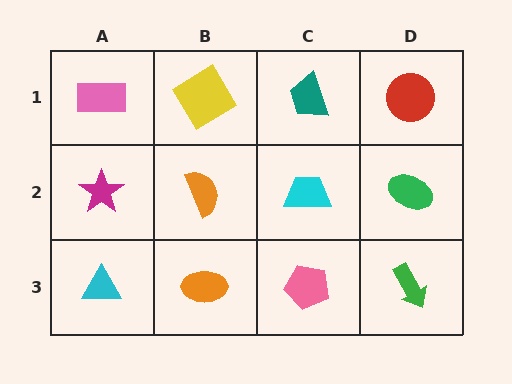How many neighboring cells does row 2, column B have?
4.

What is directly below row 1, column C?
A cyan trapezoid.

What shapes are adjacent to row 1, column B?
An orange semicircle (row 2, column B), a pink rectangle (row 1, column A), a teal trapezoid (row 1, column C).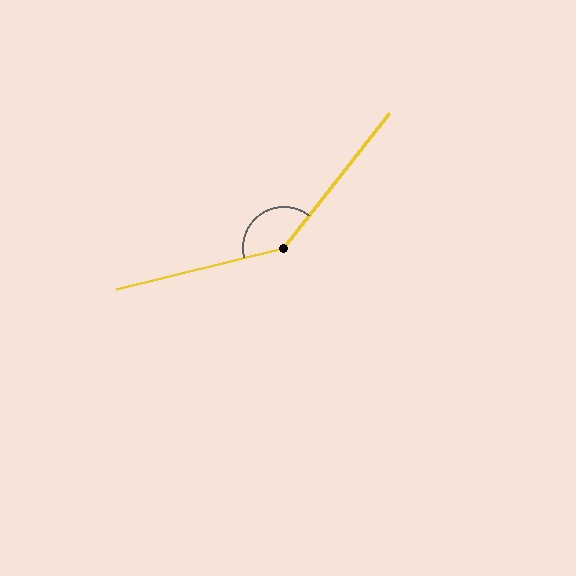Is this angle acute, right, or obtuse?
It is obtuse.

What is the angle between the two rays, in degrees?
Approximately 142 degrees.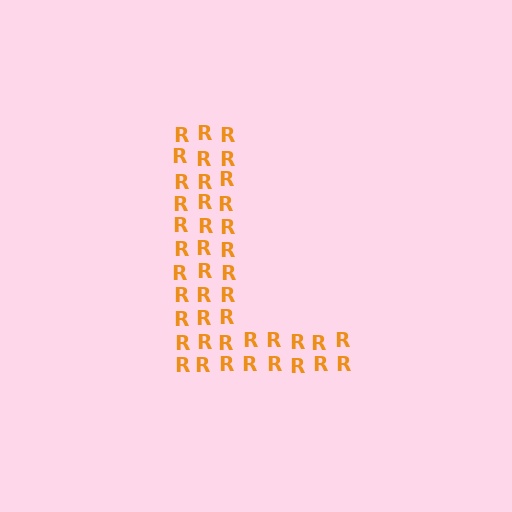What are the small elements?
The small elements are letter R's.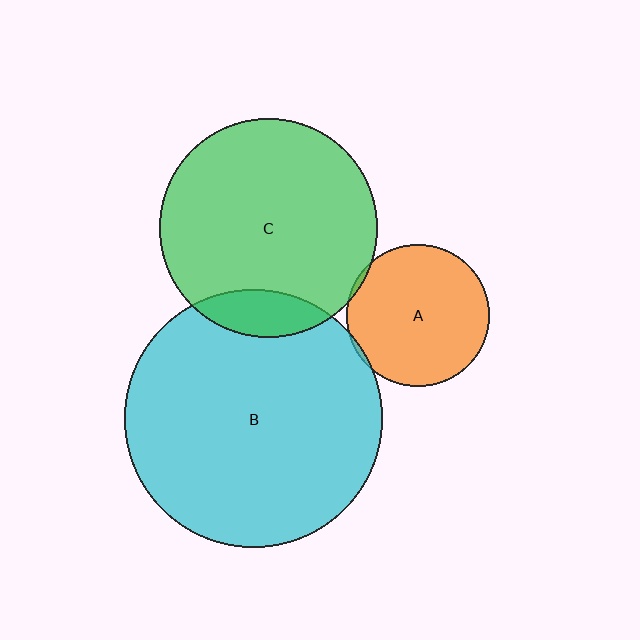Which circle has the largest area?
Circle B (cyan).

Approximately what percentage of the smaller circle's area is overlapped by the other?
Approximately 5%.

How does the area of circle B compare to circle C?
Approximately 1.4 times.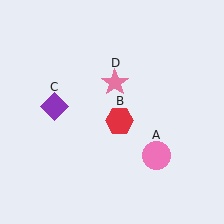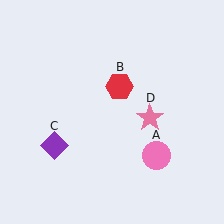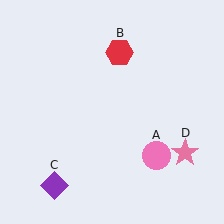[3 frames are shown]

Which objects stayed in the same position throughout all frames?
Pink circle (object A) remained stationary.